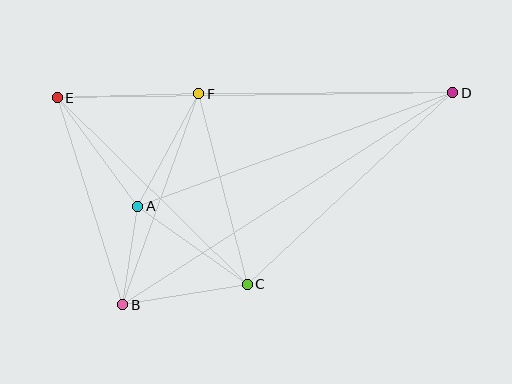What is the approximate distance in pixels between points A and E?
The distance between A and E is approximately 135 pixels.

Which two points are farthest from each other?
Points D and E are farthest from each other.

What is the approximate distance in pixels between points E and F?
The distance between E and F is approximately 141 pixels.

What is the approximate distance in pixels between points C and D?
The distance between C and D is approximately 281 pixels.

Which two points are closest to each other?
Points A and B are closest to each other.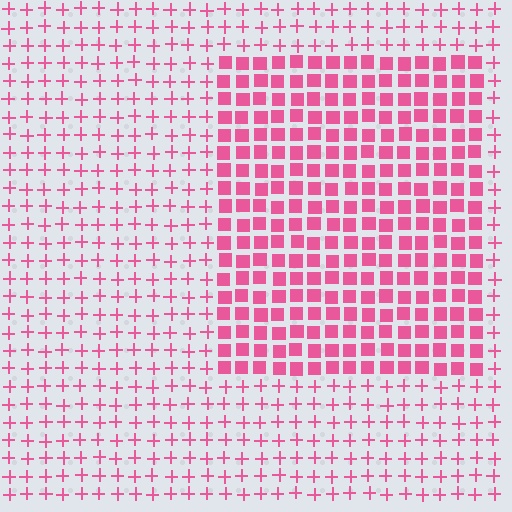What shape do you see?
I see a rectangle.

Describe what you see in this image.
The image is filled with small pink elements arranged in a uniform grid. A rectangle-shaped region contains squares, while the surrounding area contains plus signs. The boundary is defined purely by the change in element shape.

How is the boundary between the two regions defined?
The boundary is defined by a change in element shape: squares inside vs. plus signs outside. All elements share the same color and spacing.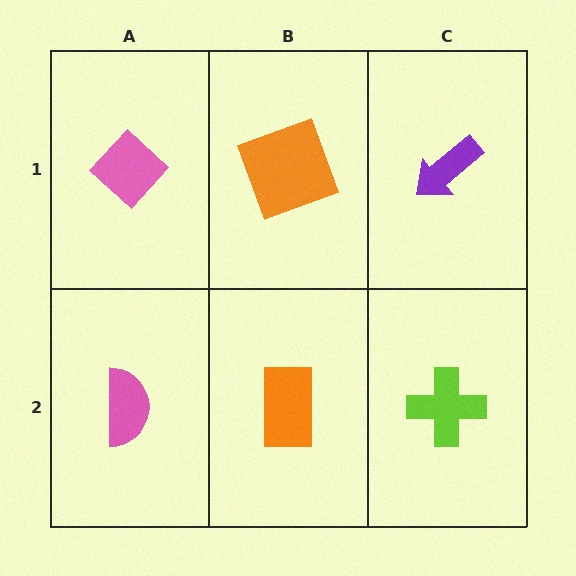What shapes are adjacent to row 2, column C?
A purple arrow (row 1, column C), an orange rectangle (row 2, column B).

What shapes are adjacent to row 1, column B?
An orange rectangle (row 2, column B), a pink diamond (row 1, column A), a purple arrow (row 1, column C).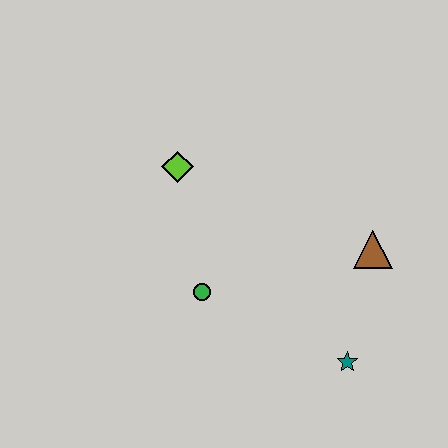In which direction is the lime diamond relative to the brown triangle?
The lime diamond is to the left of the brown triangle.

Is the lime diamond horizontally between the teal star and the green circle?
No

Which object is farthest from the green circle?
The brown triangle is farthest from the green circle.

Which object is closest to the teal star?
The brown triangle is closest to the teal star.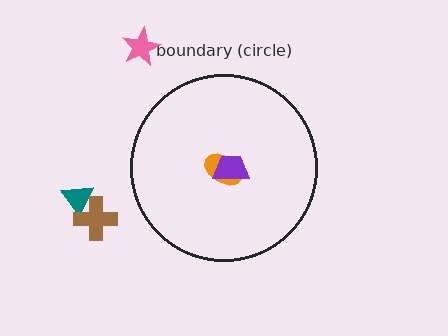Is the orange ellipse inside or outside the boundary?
Inside.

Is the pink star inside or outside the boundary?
Outside.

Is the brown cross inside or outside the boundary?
Outside.